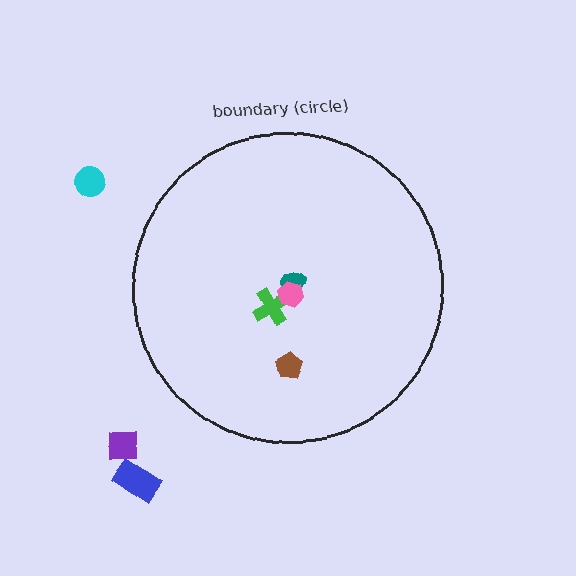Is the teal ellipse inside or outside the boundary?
Inside.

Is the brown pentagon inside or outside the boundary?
Inside.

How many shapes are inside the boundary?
4 inside, 3 outside.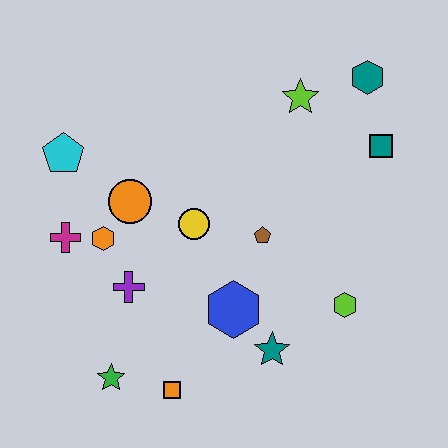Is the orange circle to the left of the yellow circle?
Yes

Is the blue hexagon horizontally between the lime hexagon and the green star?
Yes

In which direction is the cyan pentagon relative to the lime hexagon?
The cyan pentagon is to the left of the lime hexagon.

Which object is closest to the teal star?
The blue hexagon is closest to the teal star.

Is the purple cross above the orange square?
Yes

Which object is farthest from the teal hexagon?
The green star is farthest from the teal hexagon.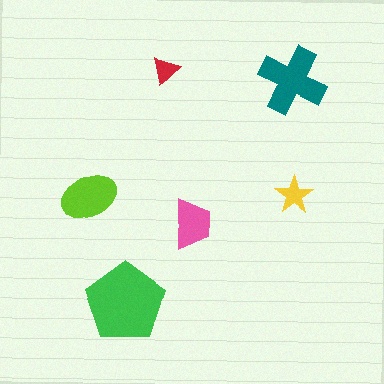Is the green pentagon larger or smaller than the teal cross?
Larger.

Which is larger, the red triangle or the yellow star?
The yellow star.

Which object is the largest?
The green pentagon.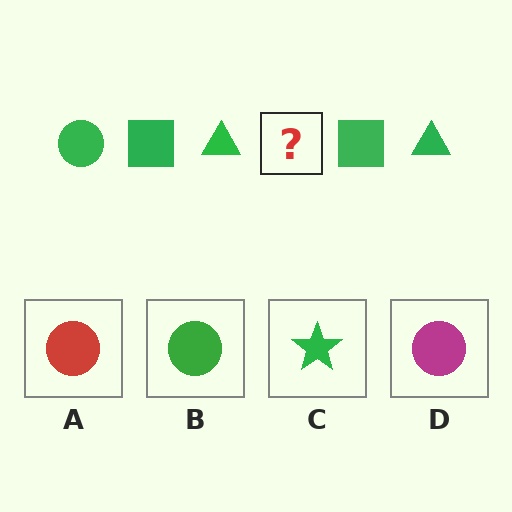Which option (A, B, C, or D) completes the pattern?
B.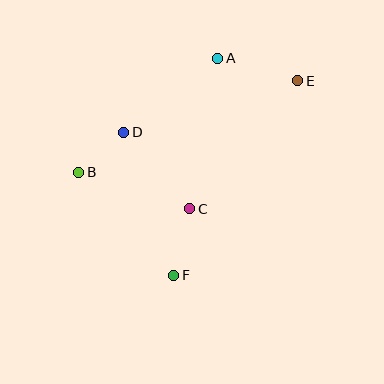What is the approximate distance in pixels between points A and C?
The distance between A and C is approximately 153 pixels.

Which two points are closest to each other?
Points B and D are closest to each other.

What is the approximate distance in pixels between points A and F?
The distance between A and F is approximately 222 pixels.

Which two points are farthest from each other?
Points B and E are farthest from each other.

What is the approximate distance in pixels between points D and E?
The distance between D and E is approximately 182 pixels.